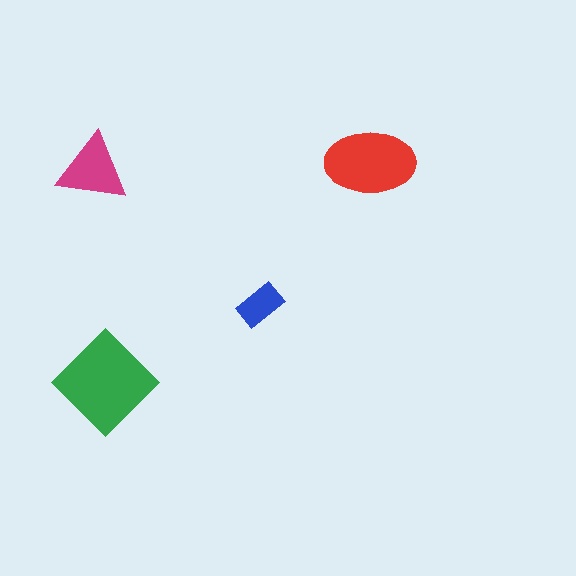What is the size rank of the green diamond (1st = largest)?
1st.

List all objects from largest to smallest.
The green diamond, the red ellipse, the magenta triangle, the blue rectangle.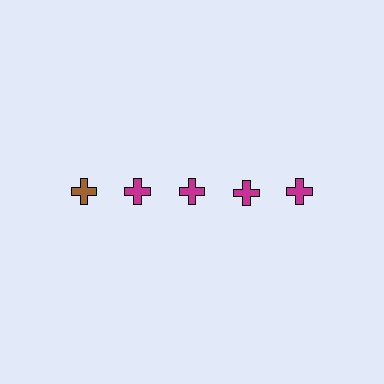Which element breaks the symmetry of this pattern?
The brown cross in the top row, leftmost column breaks the symmetry. All other shapes are magenta crosses.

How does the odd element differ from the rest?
It has a different color: brown instead of magenta.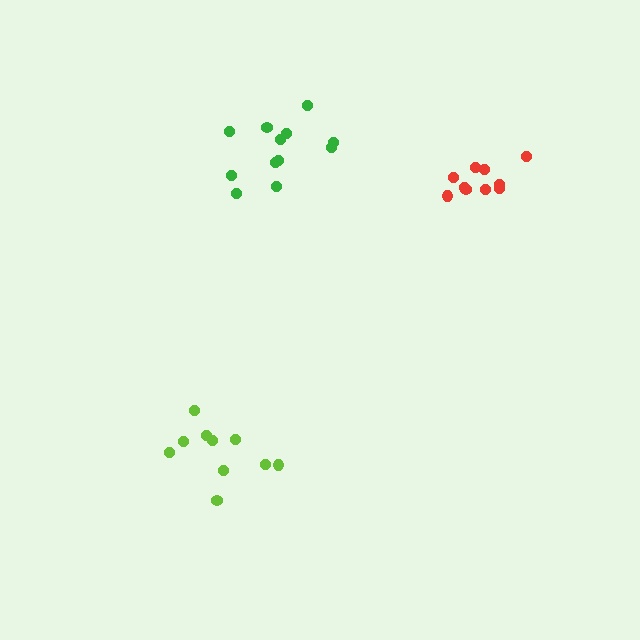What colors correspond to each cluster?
The clusters are colored: green, red, lime.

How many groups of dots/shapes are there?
There are 3 groups.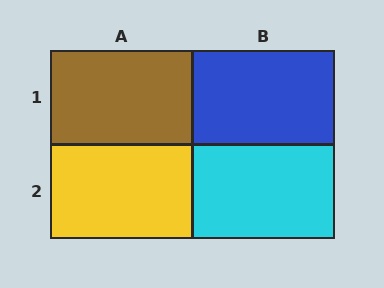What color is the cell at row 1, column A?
Brown.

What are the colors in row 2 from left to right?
Yellow, cyan.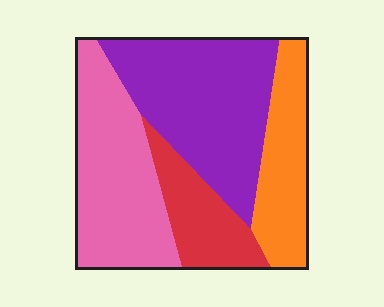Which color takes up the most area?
Purple, at roughly 35%.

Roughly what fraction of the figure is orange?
Orange takes up between a sixth and a third of the figure.